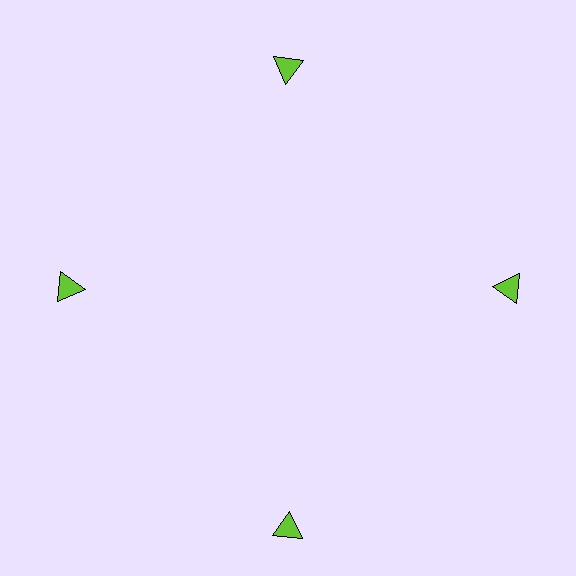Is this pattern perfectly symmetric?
No. The 4 lime triangles are arranged in a ring, but one element near the 6 o'clock position is pushed outward from the center, breaking the 4-fold rotational symmetry.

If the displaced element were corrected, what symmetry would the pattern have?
It would have 4-fold rotational symmetry — the pattern would map onto itself every 90 degrees.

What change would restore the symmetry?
The symmetry would be restored by moving it inward, back onto the ring so that all 4 triangles sit at equal angles and equal distance from the center.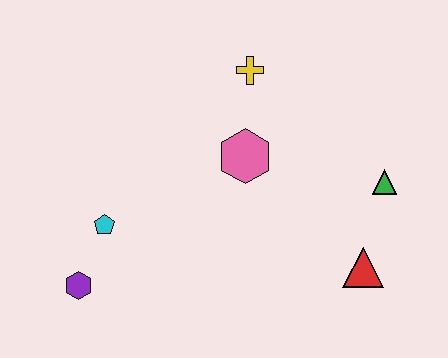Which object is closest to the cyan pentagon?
The purple hexagon is closest to the cyan pentagon.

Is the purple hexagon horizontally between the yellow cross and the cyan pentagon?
No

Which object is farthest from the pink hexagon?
The purple hexagon is farthest from the pink hexagon.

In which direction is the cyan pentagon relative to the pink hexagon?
The cyan pentagon is to the left of the pink hexagon.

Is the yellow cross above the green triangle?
Yes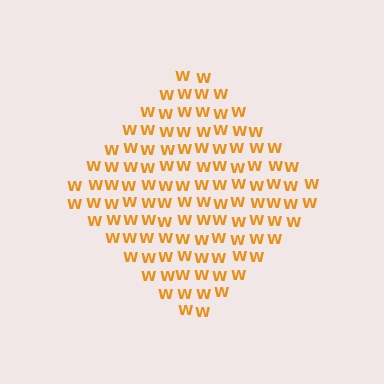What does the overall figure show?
The overall figure shows a diamond.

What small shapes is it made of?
It is made of small letter W's.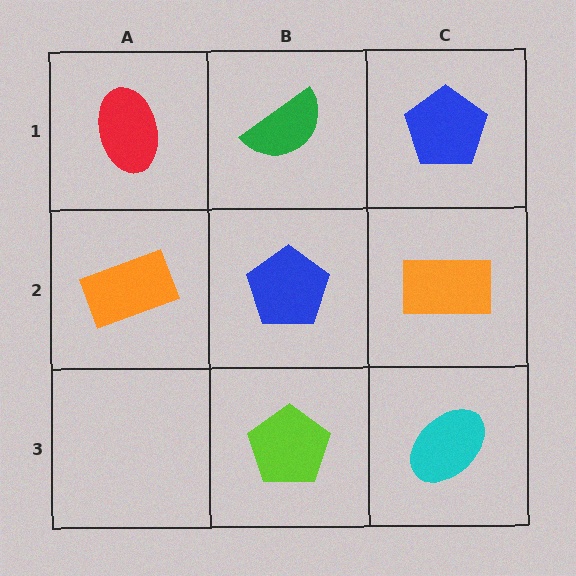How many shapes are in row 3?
2 shapes.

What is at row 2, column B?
A blue pentagon.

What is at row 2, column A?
An orange rectangle.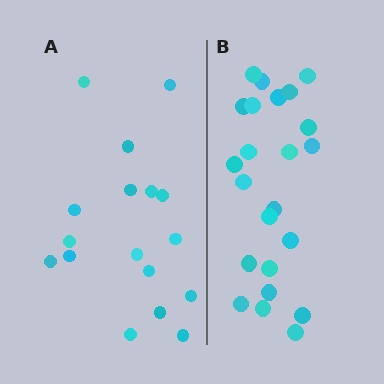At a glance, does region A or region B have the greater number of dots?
Region B (the right region) has more dots.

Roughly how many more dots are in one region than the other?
Region B has about 6 more dots than region A.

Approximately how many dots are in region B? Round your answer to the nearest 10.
About 20 dots. (The exact count is 23, which rounds to 20.)